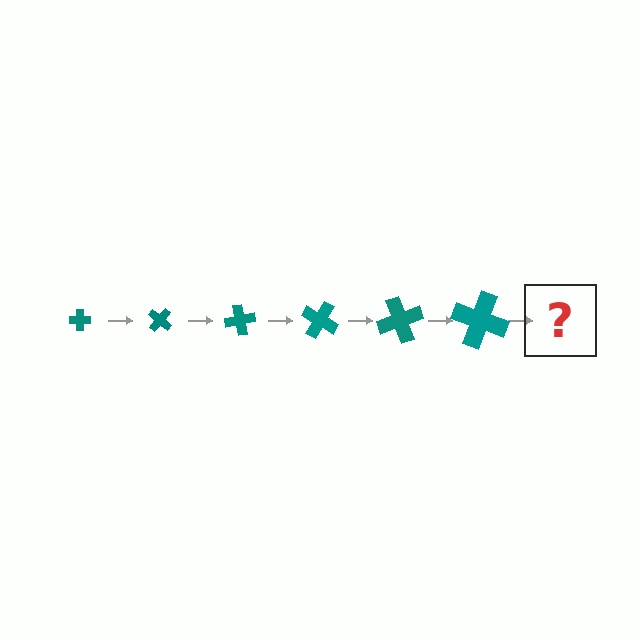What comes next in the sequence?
The next element should be a cross, larger than the previous one and rotated 240 degrees from the start.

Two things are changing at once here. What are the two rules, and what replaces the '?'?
The two rules are that the cross grows larger each step and it rotates 40 degrees each step. The '?' should be a cross, larger than the previous one and rotated 240 degrees from the start.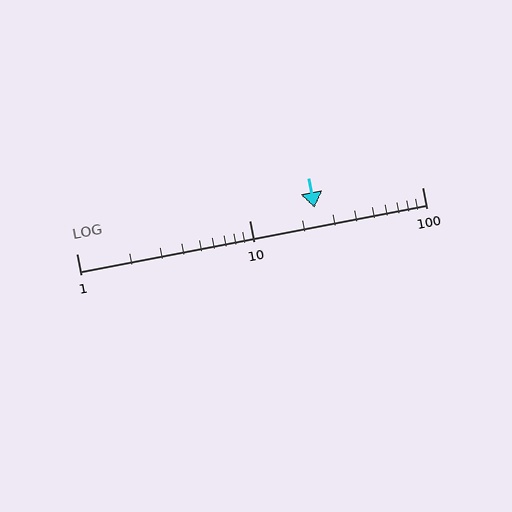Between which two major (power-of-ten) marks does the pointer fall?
The pointer is between 10 and 100.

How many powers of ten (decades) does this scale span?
The scale spans 2 decades, from 1 to 100.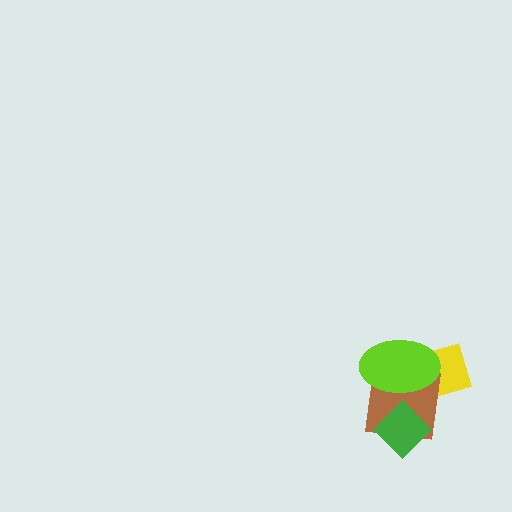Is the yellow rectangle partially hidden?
Yes, it is partially covered by another shape.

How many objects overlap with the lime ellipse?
2 objects overlap with the lime ellipse.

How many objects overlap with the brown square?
3 objects overlap with the brown square.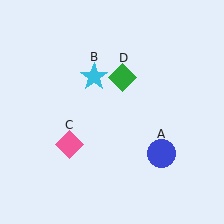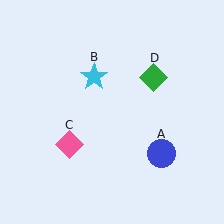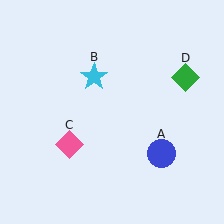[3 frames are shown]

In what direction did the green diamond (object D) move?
The green diamond (object D) moved right.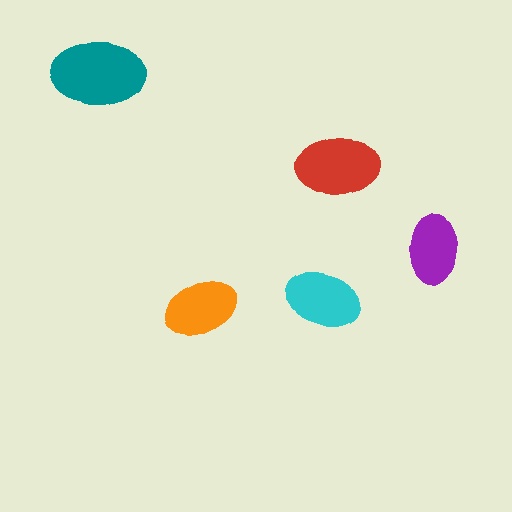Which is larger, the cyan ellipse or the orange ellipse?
The cyan one.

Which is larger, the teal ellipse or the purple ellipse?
The teal one.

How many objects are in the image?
There are 5 objects in the image.